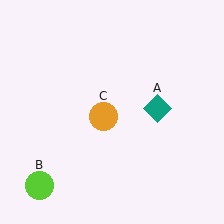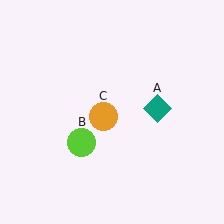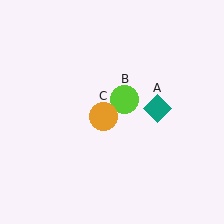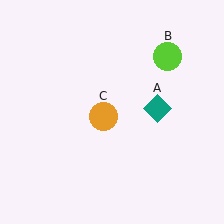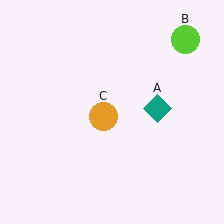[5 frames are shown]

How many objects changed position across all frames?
1 object changed position: lime circle (object B).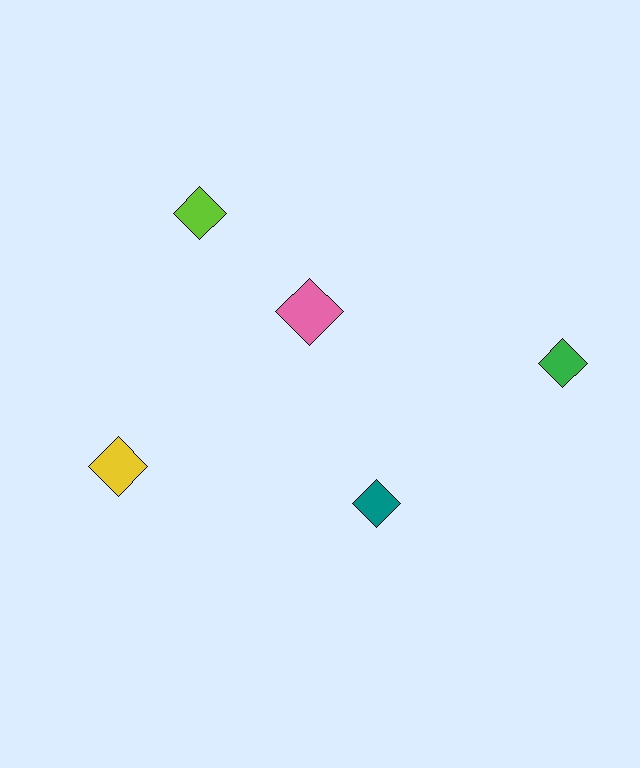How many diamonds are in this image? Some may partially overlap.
There are 5 diamonds.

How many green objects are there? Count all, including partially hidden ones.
There is 1 green object.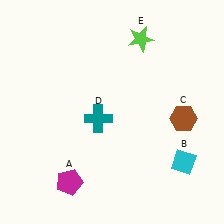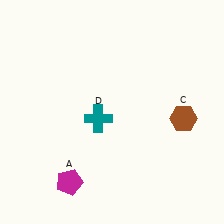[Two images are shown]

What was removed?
The cyan diamond (B), the lime star (E) were removed in Image 2.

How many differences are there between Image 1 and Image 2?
There are 2 differences between the two images.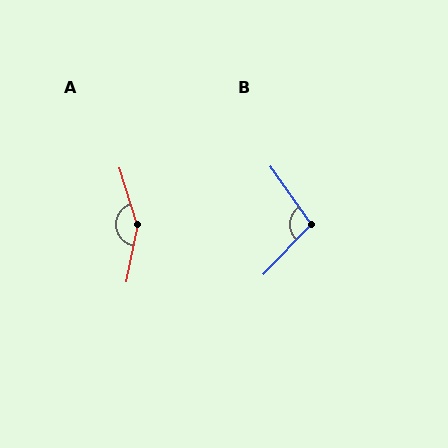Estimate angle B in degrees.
Approximately 101 degrees.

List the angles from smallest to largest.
B (101°), A (151°).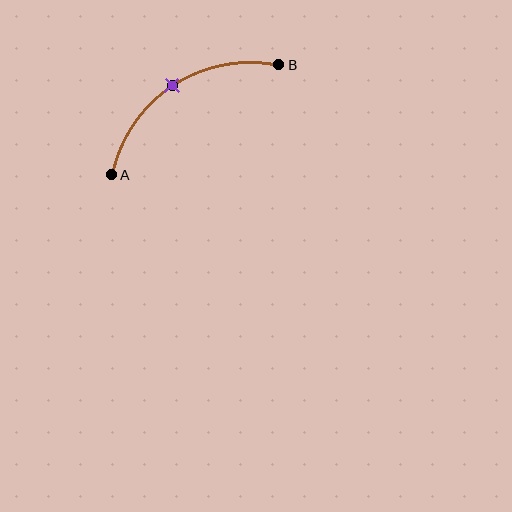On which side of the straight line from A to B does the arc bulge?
The arc bulges above the straight line connecting A and B.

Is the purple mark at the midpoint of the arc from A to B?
Yes. The purple mark lies on the arc at equal arc-length from both A and B — it is the arc midpoint.